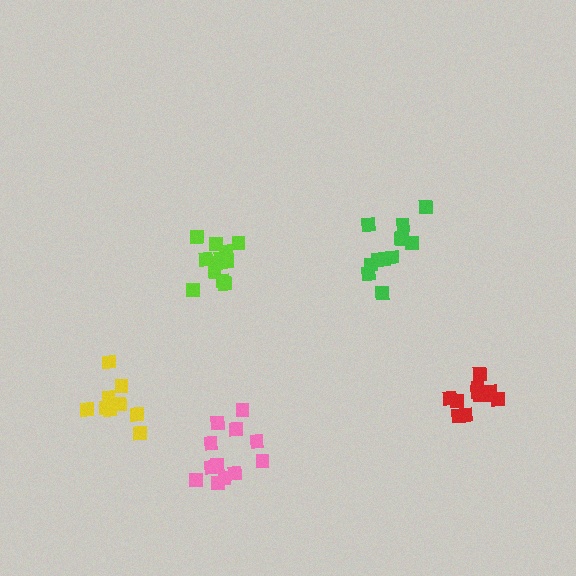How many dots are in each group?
Group 1: 12 dots, Group 2: 11 dots, Group 3: 12 dots, Group 4: 12 dots, Group 5: 9 dots (56 total).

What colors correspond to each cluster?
The clusters are colored: green, red, lime, pink, yellow.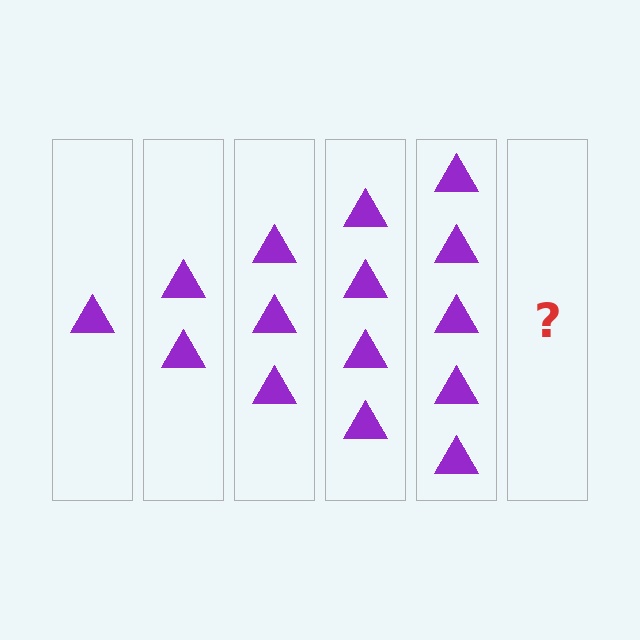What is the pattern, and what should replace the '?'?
The pattern is that each step adds one more triangle. The '?' should be 6 triangles.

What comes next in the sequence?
The next element should be 6 triangles.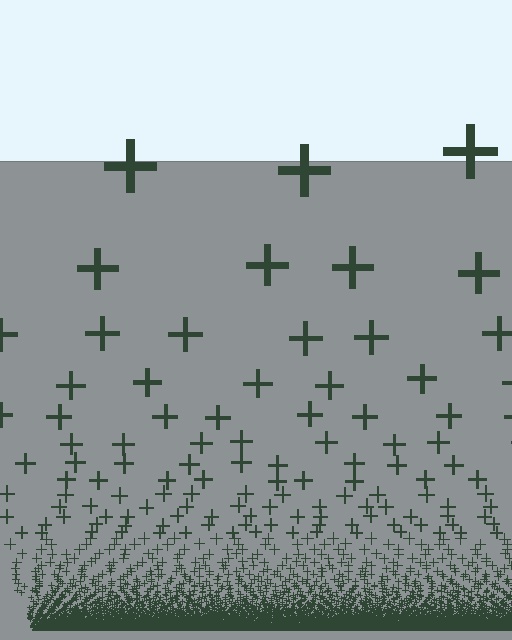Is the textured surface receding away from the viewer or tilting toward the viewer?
The surface appears to tilt toward the viewer. Texture elements get larger and sparser toward the top.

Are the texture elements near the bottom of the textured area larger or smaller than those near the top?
Smaller. The gradient is inverted — elements near the bottom are smaller and denser.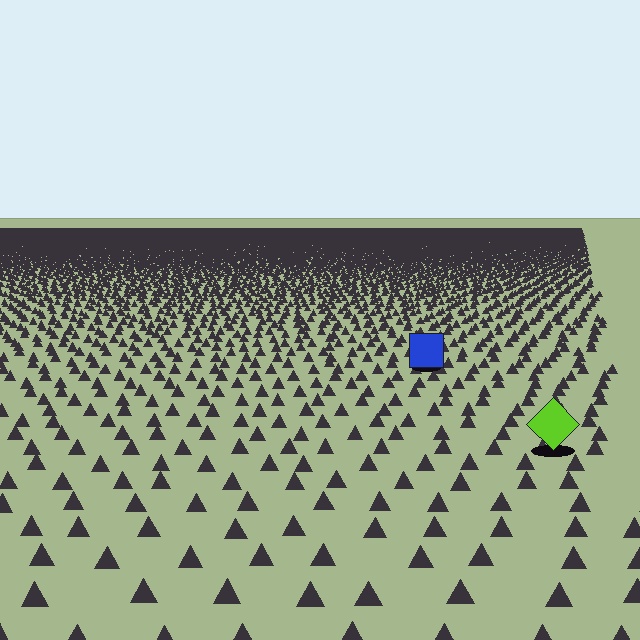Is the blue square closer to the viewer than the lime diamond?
No. The lime diamond is closer — you can tell from the texture gradient: the ground texture is coarser near it.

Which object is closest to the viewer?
The lime diamond is closest. The texture marks near it are larger and more spread out.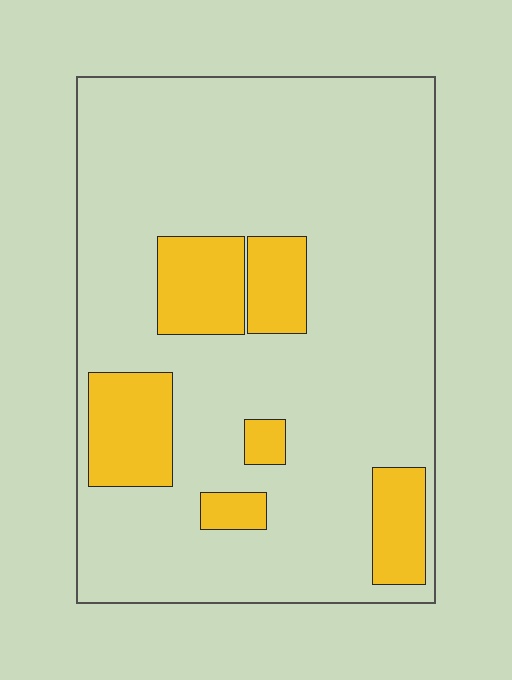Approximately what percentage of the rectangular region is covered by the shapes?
Approximately 20%.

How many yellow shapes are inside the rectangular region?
6.